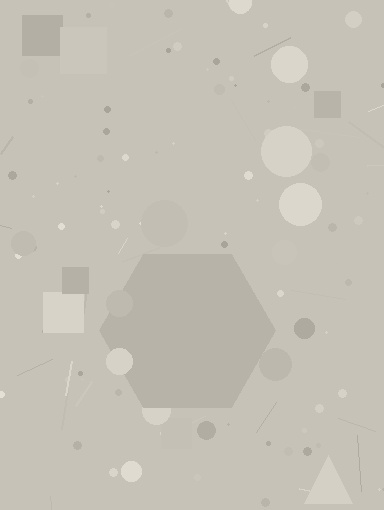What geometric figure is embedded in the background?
A hexagon is embedded in the background.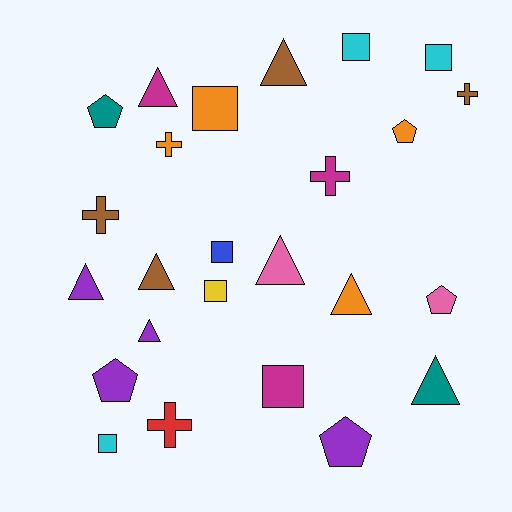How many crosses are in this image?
There are 5 crosses.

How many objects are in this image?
There are 25 objects.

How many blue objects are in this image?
There is 1 blue object.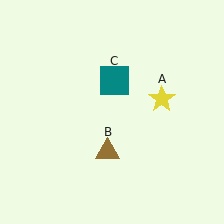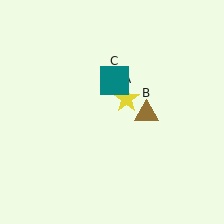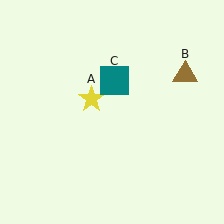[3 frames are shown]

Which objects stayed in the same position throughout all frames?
Teal square (object C) remained stationary.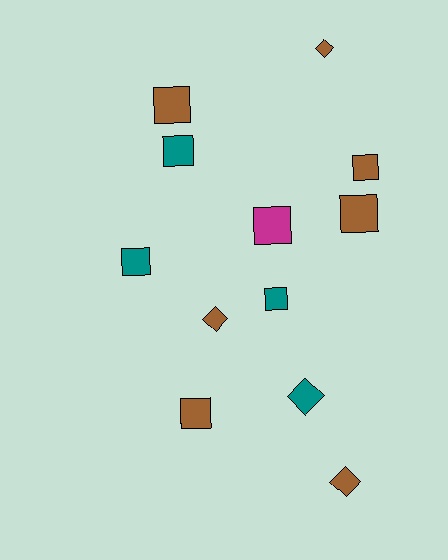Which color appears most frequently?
Brown, with 7 objects.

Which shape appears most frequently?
Square, with 8 objects.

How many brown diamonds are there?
There are 3 brown diamonds.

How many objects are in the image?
There are 12 objects.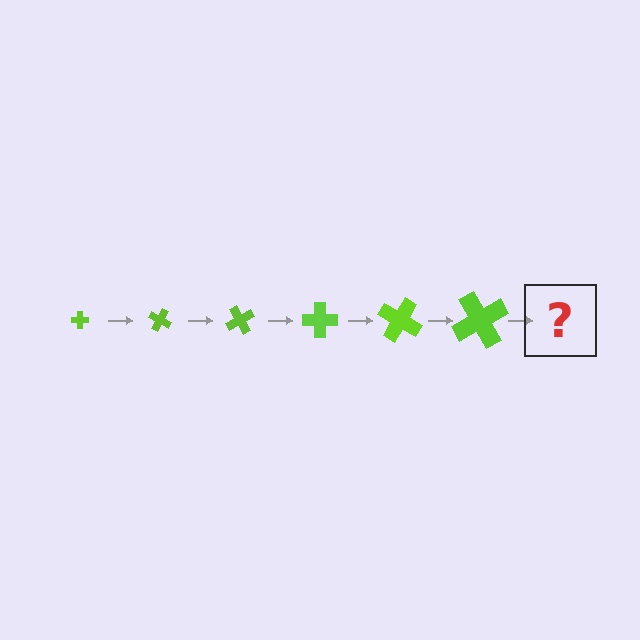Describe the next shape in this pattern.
It should be a cross, larger than the previous one and rotated 180 degrees from the start.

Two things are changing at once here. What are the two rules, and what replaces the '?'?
The two rules are that the cross grows larger each step and it rotates 30 degrees each step. The '?' should be a cross, larger than the previous one and rotated 180 degrees from the start.